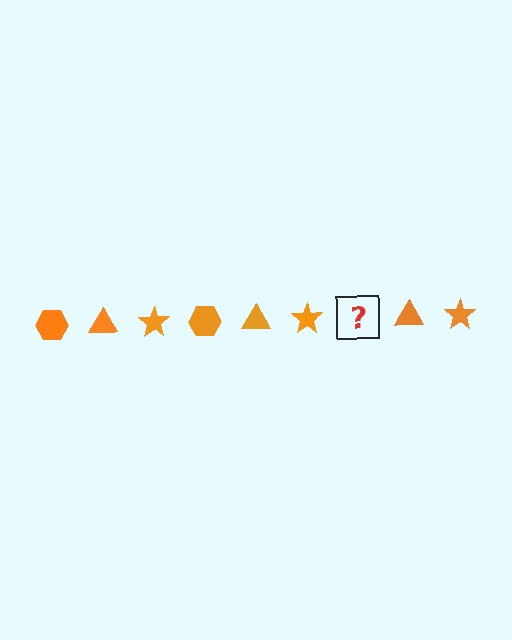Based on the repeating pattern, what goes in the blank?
The blank should be an orange hexagon.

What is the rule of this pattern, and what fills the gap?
The rule is that the pattern cycles through hexagon, triangle, star shapes in orange. The gap should be filled with an orange hexagon.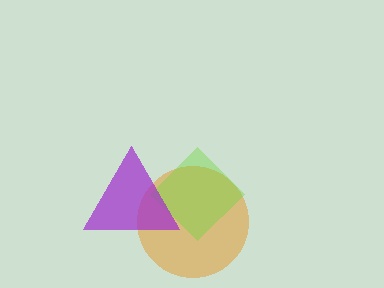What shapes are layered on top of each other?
The layered shapes are: an orange circle, a lime diamond, a purple triangle.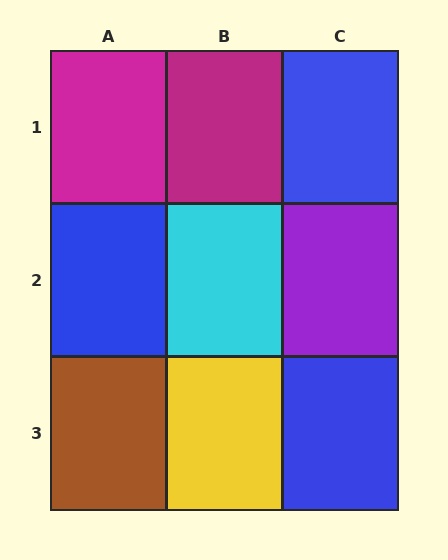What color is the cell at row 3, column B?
Yellow.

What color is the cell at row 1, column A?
Magenta.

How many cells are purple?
1 cell is purple.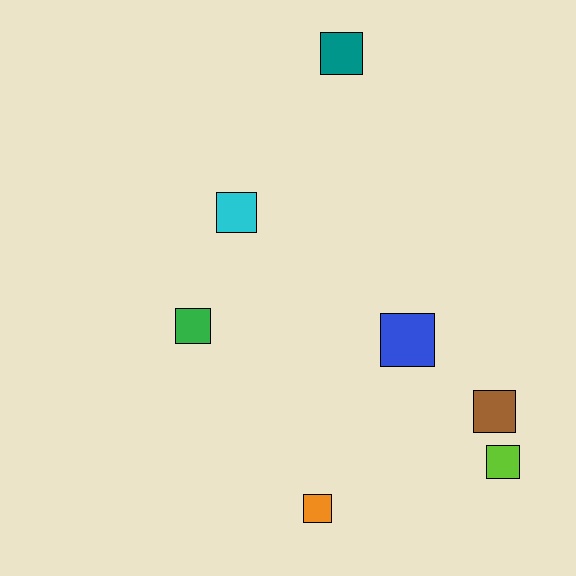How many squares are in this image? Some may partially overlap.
There are 7 squares.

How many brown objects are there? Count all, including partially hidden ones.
There is 1 brown object.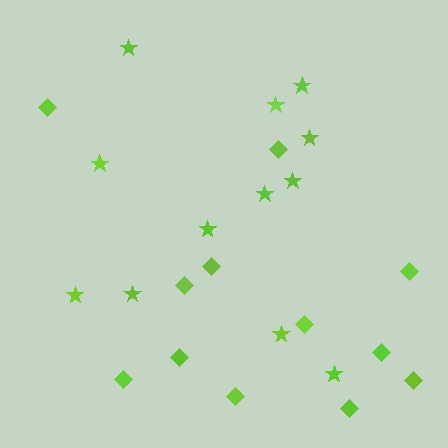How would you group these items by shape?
There are 2 groups: one group of diamonds (12) and one group of stars (12).